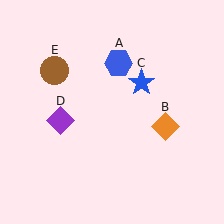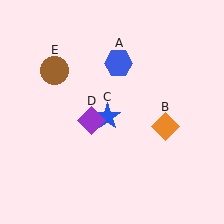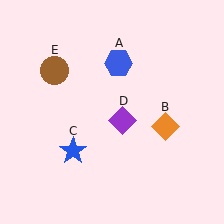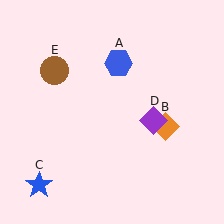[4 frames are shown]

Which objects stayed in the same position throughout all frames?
Blue hexagon (object A) and orange diamond (object B) and brown circle (object E) remained stationary.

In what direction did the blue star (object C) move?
The blue star (object C) moved down and to the left.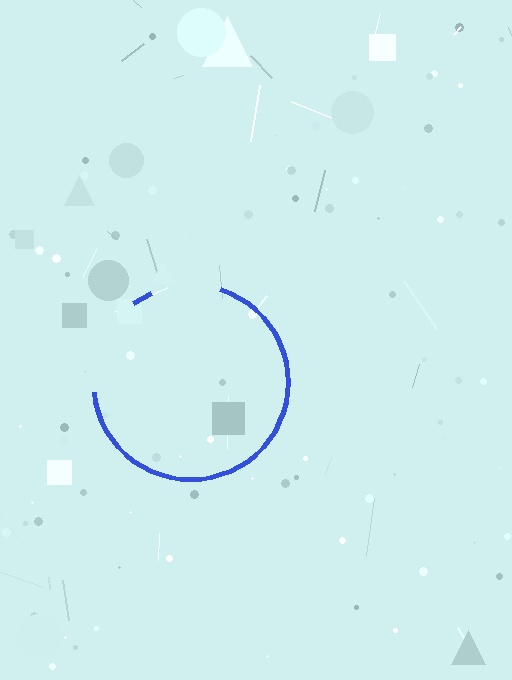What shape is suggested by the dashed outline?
The dashed outline suggests a circle.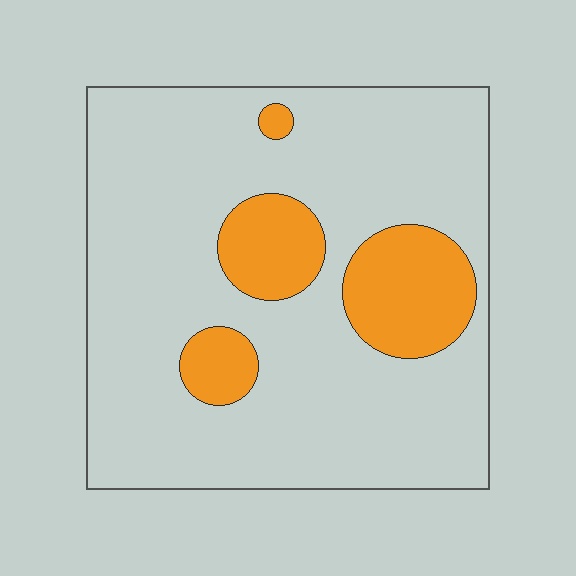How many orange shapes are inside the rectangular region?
4.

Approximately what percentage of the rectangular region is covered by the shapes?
Approximately 20%.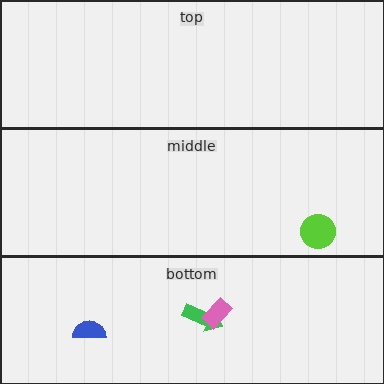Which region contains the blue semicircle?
The bottom region.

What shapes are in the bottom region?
The green arrow, the pink rectangle, the blue semicircle.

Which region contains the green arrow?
The bottom region.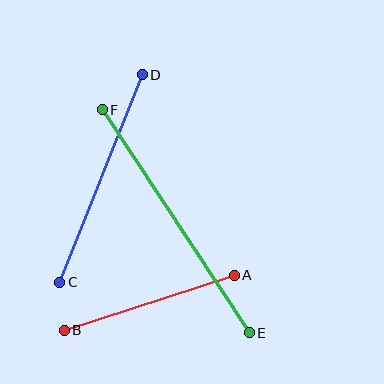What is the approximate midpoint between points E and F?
The midpoint is at approximately (176, 221) pixels.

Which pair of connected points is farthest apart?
Points E and F are farthest apart.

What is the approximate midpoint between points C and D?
The midpoint is at approximately (101, 179) pixels.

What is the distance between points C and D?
The distance is approximately 223 pixels.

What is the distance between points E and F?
The distance is approximately 267 pixels.